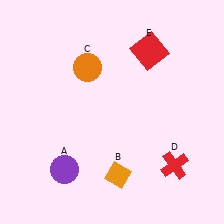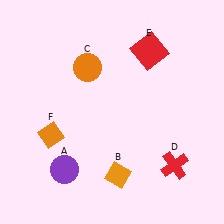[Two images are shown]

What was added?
An orange diamond (F) was added in Image 2.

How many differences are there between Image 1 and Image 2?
There is 1 difference between the two images.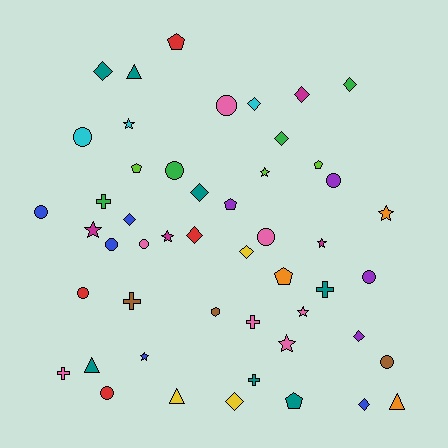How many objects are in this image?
There are 50 objects.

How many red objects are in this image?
There are 4 red objects.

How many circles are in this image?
There are 12 circles.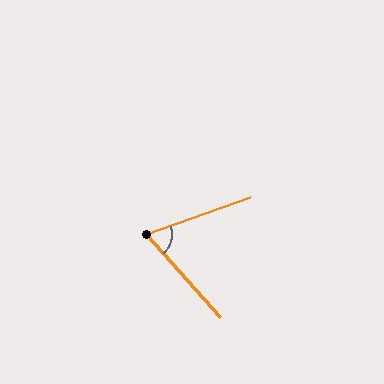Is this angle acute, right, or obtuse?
It is acute.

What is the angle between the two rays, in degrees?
Approximately 68 degrees.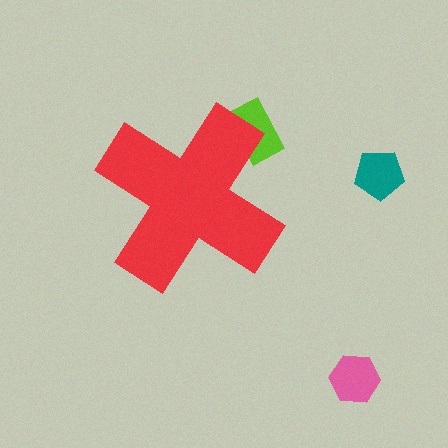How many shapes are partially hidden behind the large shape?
1 shape is partially hidden.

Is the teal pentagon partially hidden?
No, the teal pentagon is fully visible.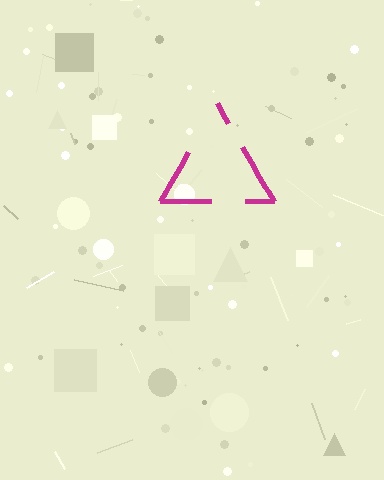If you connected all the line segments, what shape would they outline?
They would outline a triangle.